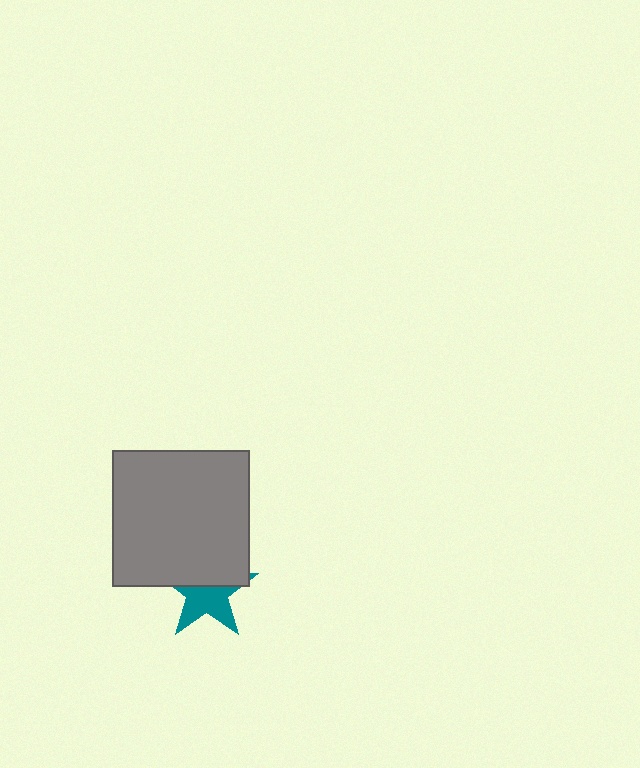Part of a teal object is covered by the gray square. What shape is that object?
It is a star.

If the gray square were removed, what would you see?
You would see the complete teal star.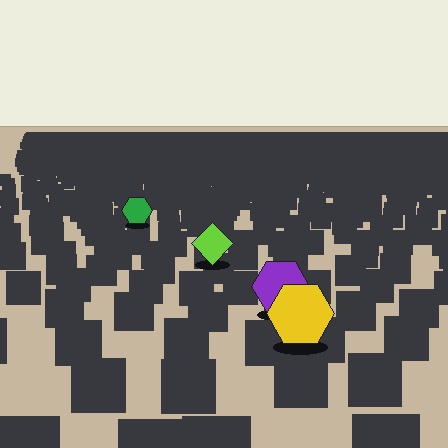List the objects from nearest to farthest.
From nearest to farthest: the yellow hexagon, the purple hexagon, the lime diamond, the green hexagon.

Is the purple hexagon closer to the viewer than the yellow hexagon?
No. The yellow hexagon is closer — you can tell from the texture gradient: the ground texture is coarser near it.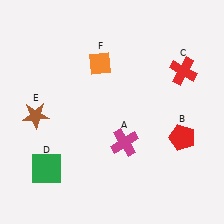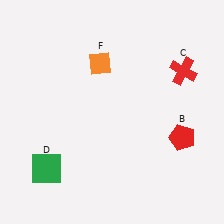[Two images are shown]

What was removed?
The brown star (E), the magenta cross (A) were removed in Image 2.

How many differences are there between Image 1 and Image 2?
There are 2 differences between the two images.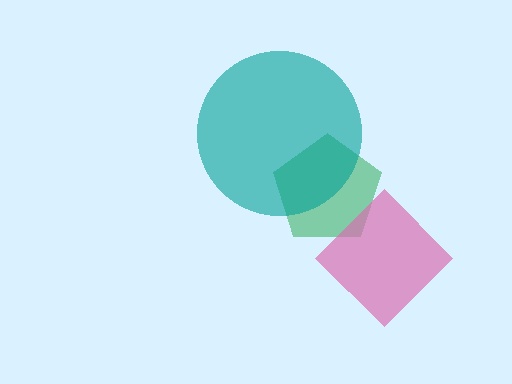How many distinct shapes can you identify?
There are 3 distinct shapes: a green pentagon, a pink diamond, a teal circle.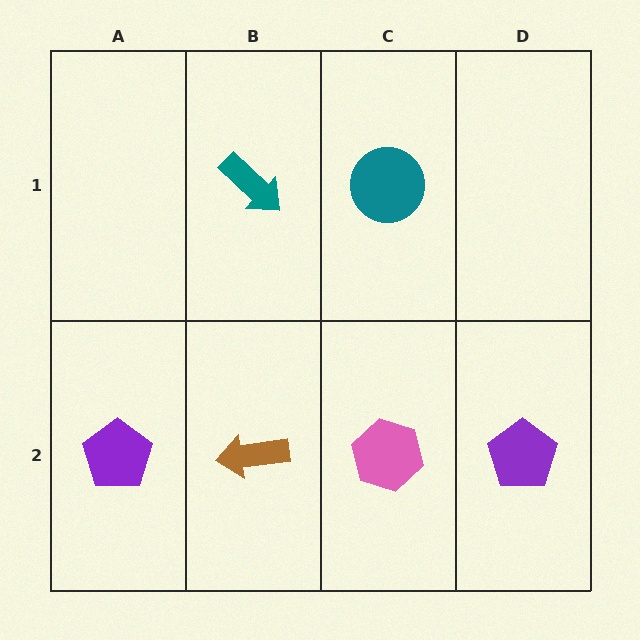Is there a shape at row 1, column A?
No, that cell is empty.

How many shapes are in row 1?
2 shapes.